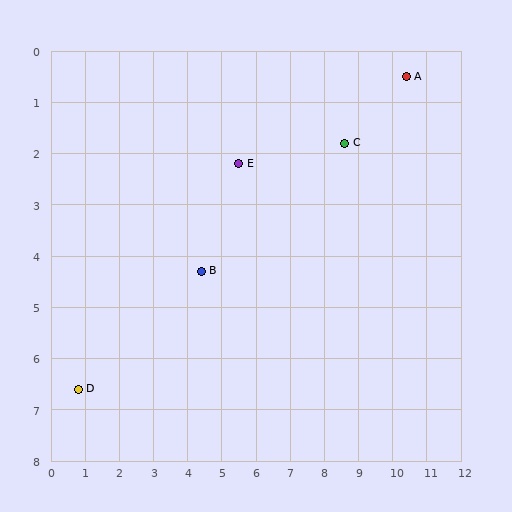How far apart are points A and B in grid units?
Points A and B are about 7.1 grid units apart.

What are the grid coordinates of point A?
Point A is at approximately (10.4, 0.5).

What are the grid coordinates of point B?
Point B is at approximately (4.4, 4.3).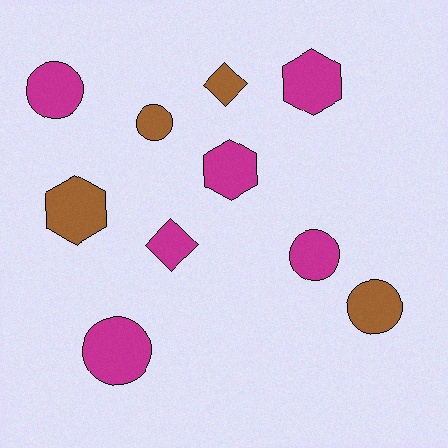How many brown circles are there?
There are 2 brown circles.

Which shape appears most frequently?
Circle, with 5 objects.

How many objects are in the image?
There are 10 objects.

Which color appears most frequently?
Magenta, with 6 objects.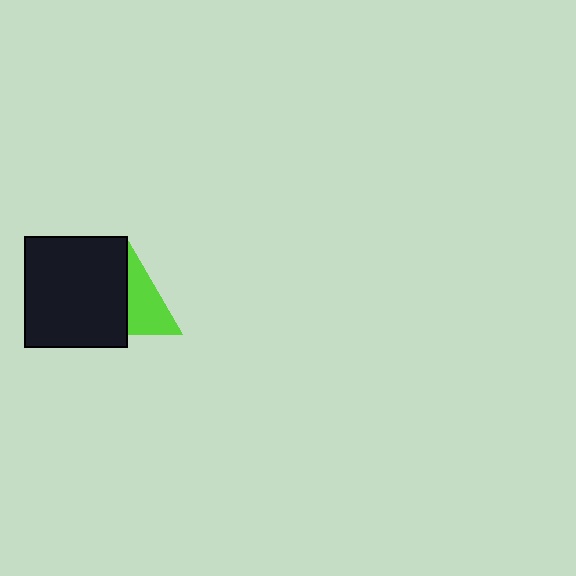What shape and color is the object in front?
The object in front is a black rectangle.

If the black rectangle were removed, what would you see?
You would see the complete lime triangle.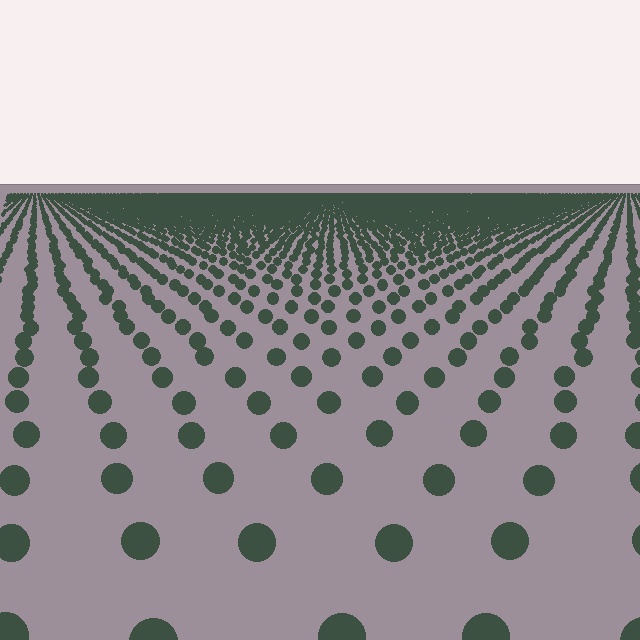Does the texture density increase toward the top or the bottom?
Density increases toward the top.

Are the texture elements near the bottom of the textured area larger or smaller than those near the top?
Larger. Near the bottom, elements are closer to the viewer and appear at a bigger on-screen size.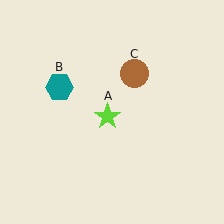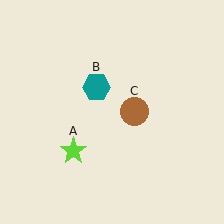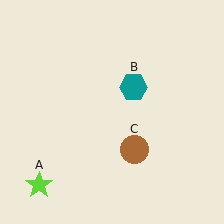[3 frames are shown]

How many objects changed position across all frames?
3 objects changed position: lime star (object A), teal hexagon (object B), brown circle (object C).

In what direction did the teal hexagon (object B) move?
The teal hexagon (object B) moved right.